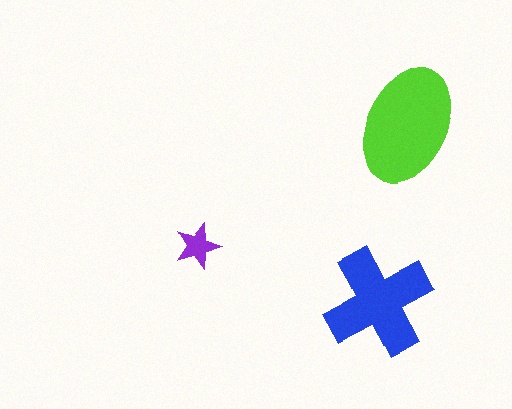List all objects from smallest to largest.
The purple star, the blue cross, the lime ellipse.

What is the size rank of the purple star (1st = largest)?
3rd.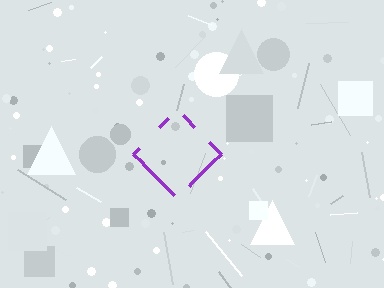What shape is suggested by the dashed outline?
The dashed outline suggests a diamond.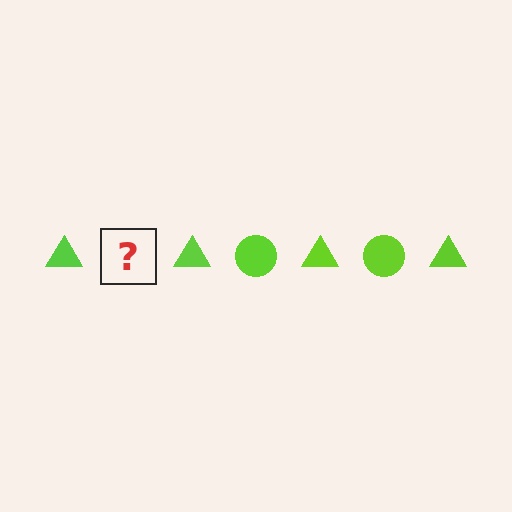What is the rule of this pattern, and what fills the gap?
The rule is that the pattern cycles through triangle, circle shapes in lime. The gap should be filled with a lime circle.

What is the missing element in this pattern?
The missing element is a lime circle.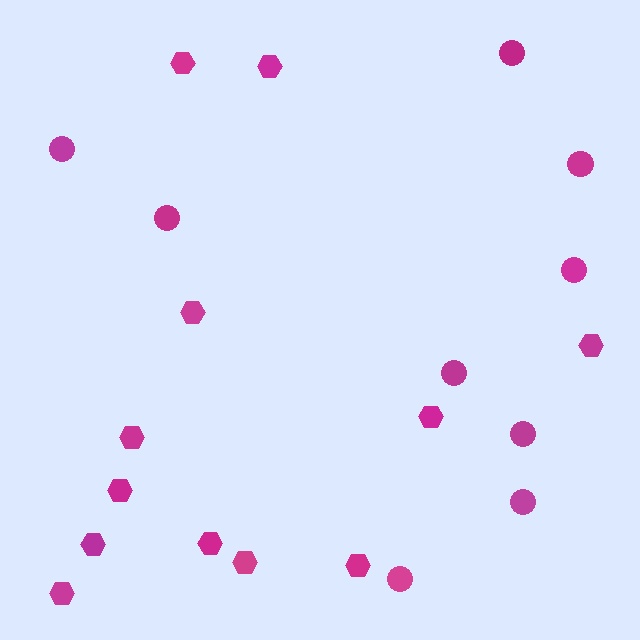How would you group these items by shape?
There are 2 groups: one group of circles (9) and one group of hexagons (12).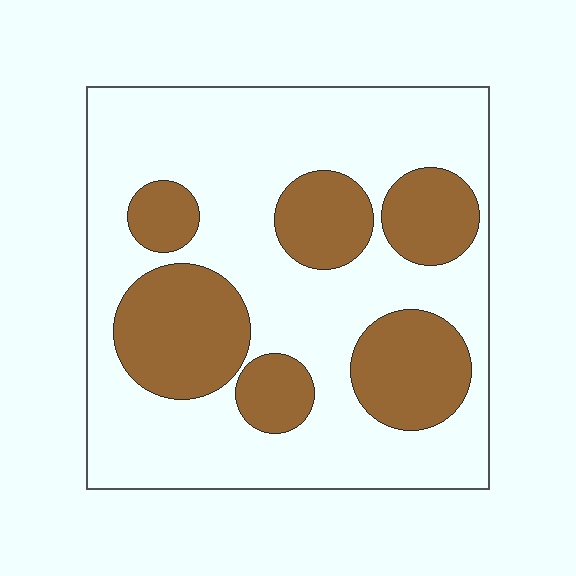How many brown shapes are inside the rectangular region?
6.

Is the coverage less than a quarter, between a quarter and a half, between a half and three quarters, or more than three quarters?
Between a quarter and a half.